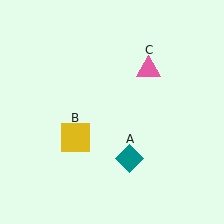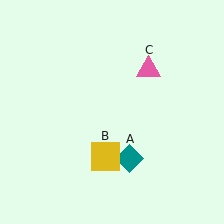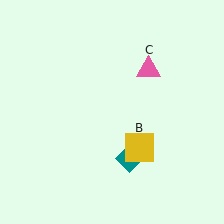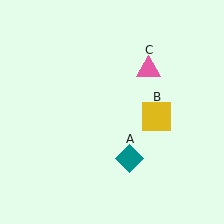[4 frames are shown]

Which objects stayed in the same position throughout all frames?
Teal diamond (object A) and pink triangle (object C) remained stationary.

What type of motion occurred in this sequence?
The yellow square (object B) rotated counterclockwise around the center of the scene.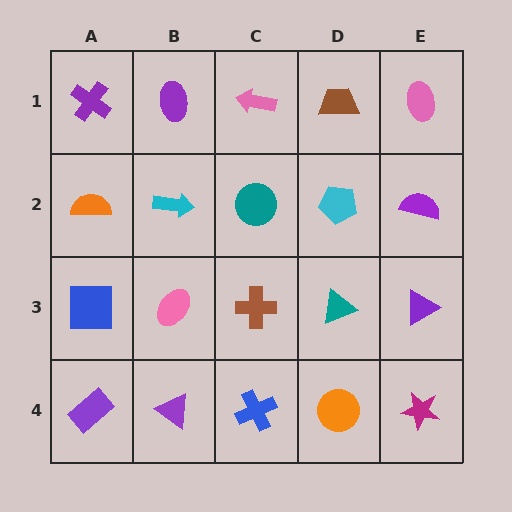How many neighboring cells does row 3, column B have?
4.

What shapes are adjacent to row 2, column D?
A brown trapezoid (row 1, column D), a teal triangle (row 3, column D), a teal circle (row 2, column C), a purple semicircle (row 2, column E).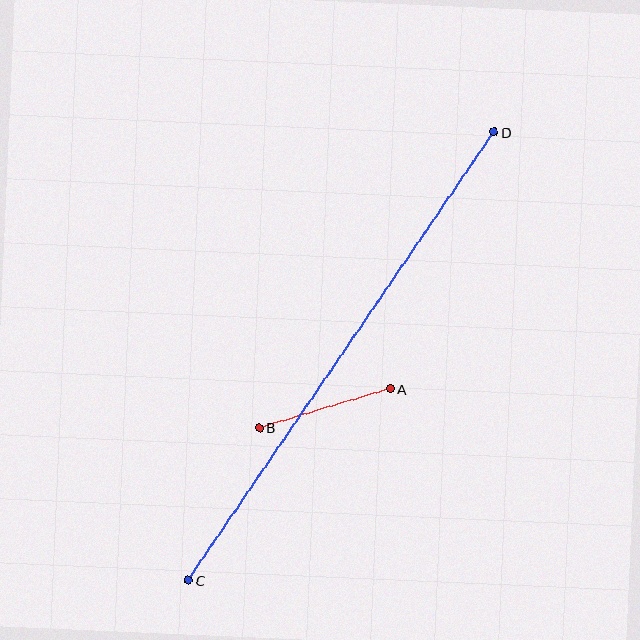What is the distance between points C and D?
The distance is approximately 543 pixels.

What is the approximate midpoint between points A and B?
The midpoint is at approximately (325, 408) pixels.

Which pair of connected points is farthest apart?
Points C and D are farthest apart.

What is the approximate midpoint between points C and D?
The midpoint is at approximately (341, 356) pixels.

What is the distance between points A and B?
The distance is approximately 136 pixels.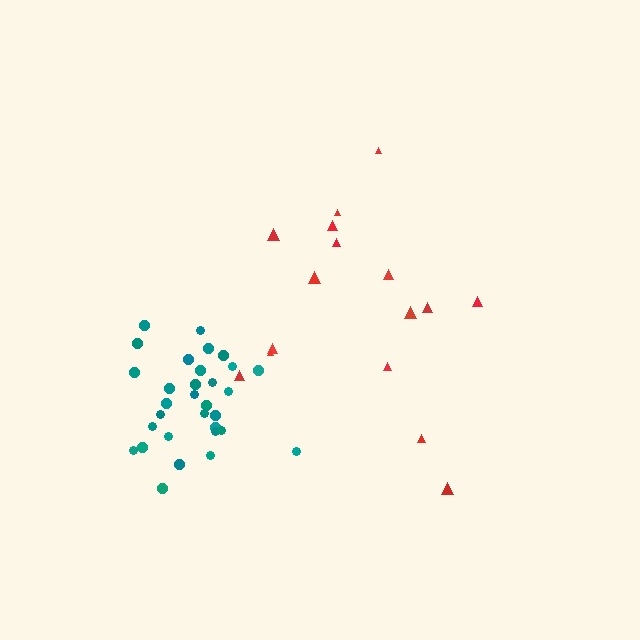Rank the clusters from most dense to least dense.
teal, red.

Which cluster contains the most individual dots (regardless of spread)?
Teal (31).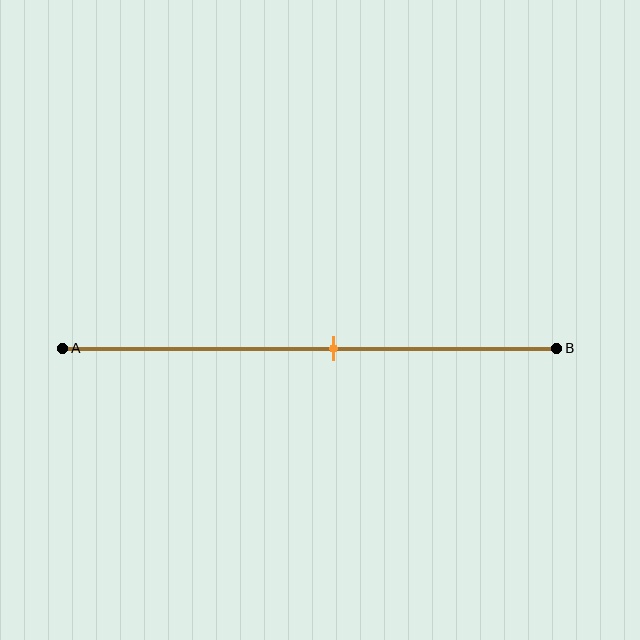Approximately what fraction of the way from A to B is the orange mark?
The orange mark is approximately 55% of the way from A to B.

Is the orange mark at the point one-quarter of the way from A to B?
No, the mark is at about 55% from A, not at the 25% one-quarter point.